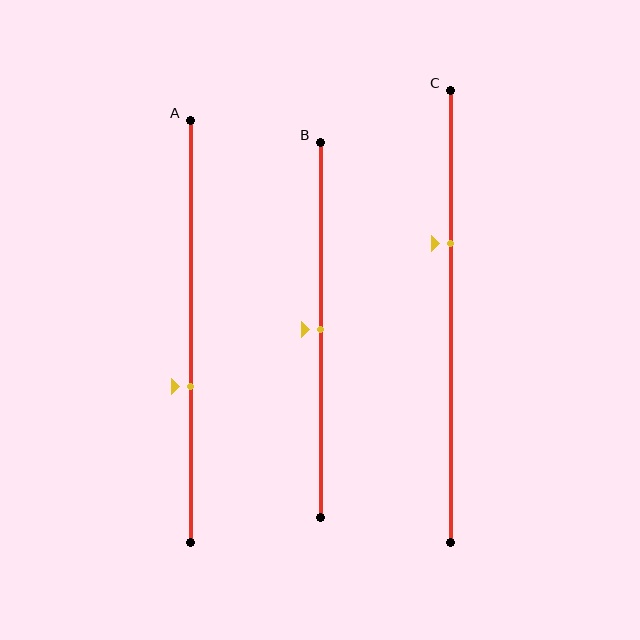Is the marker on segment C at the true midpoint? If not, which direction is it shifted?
No, the marker on segment C is shifted upward by about 16% of the segment length.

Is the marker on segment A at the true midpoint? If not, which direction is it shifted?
No, the marker on segment A is shifted downward by about 13% of the segment length.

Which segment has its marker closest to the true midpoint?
Segment B has its marker closest to the true midpoint.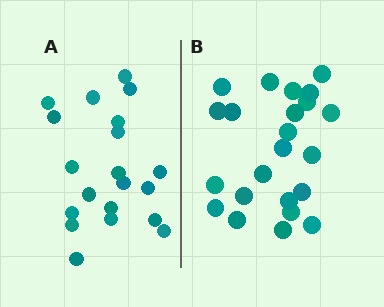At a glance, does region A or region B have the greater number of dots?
Region B (the right region) has more dots.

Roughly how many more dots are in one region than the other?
Region B has just a few more — roughly 2 or 3 more dots than region A.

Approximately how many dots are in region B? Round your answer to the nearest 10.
About 20 dots. (The exact count is 23, which rounds to 20.)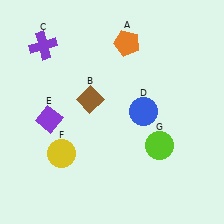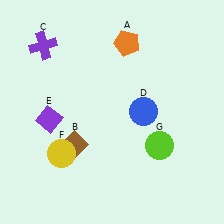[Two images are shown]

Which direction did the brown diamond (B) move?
The brown diamond (B) moved down.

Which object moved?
The brown diamond (B) moved down.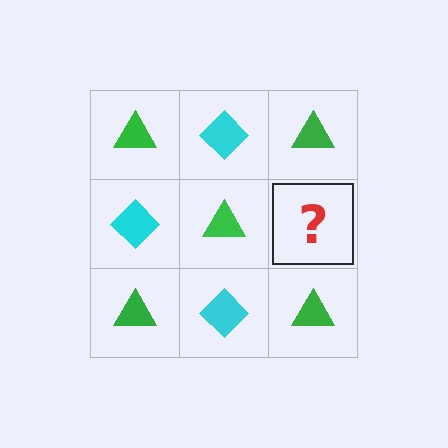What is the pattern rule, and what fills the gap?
The rule is that it alternates green triangle and cyan diamond in a checkerboard pattern. The gap should be filled with a cyan diamond.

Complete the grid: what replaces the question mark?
The question mark should be replaced with a cyan diamond.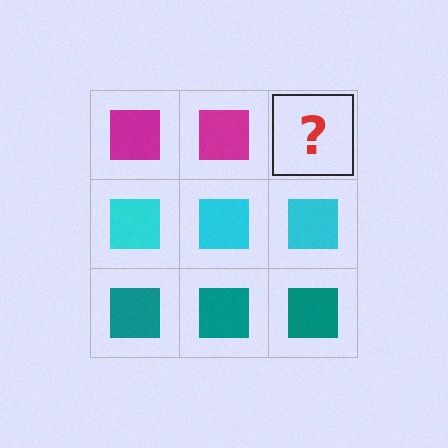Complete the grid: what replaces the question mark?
The question mark should be replaced with a magenta square.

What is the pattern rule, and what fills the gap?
The rule is that each row has a consistent color. The gap should be filled with a magenta square.